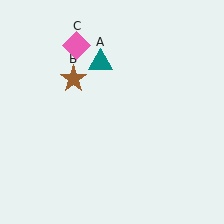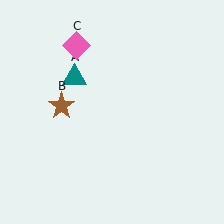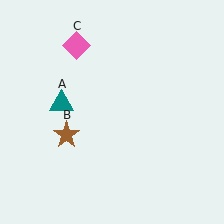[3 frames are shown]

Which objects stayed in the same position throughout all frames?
Pink diamond (object C) remained stationary.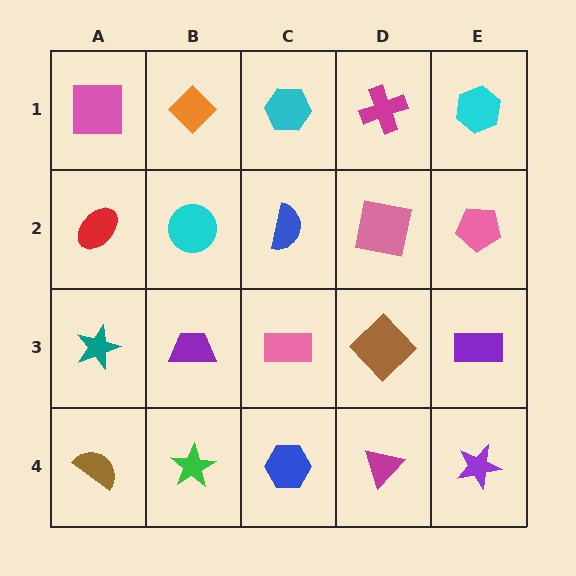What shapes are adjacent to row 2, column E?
A cyan hexagon (row 1, column E), a purple rectangle (row 3, column E), a pink square (row 2, column D).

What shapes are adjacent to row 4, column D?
A brown diamond (row 3, column D), a blue hexagon (row 4, column C), a purple star (row 4, column E).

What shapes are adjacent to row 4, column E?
A purple rectangle (row 3, column E), a magenta triangle (row 4, column D).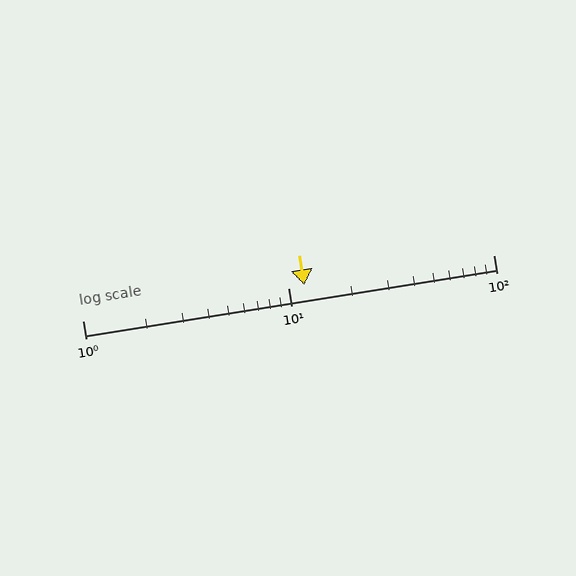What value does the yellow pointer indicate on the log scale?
The pointer indicates approximately 12.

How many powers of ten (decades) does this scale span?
The scale spans 2 decades, from 1 to 100.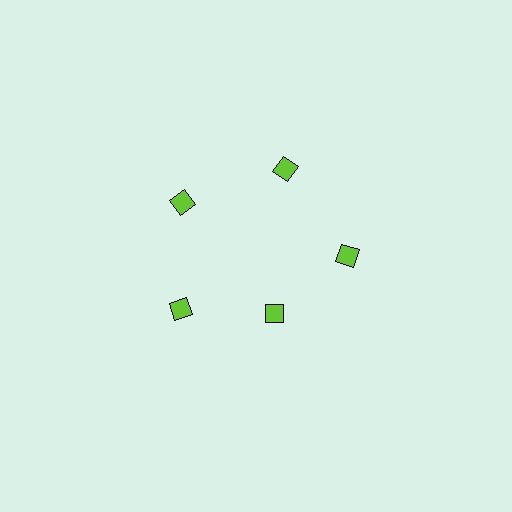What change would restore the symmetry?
The symmetry would be restored by moving it outward, back onto the ring so that all 5 diamonds sit at equal angles and equal distance from the center.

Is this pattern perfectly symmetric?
No. The 5 lime diamonds are arranged in a ring, but one element near the 5 o'clock position is pulled inward toward the center, breaking the 5-fold rotational symmetry.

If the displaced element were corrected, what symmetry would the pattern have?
It would have 5-fold rotational symmetry — the pattern would map onto itself every 72 degrees.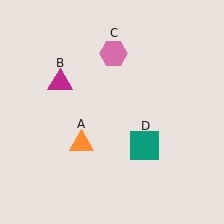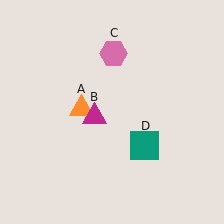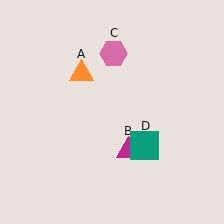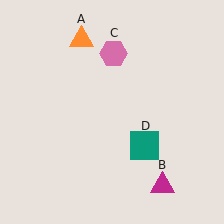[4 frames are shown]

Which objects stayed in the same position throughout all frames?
Pink hexagon (object C) and teal square (object D) remained stationary.